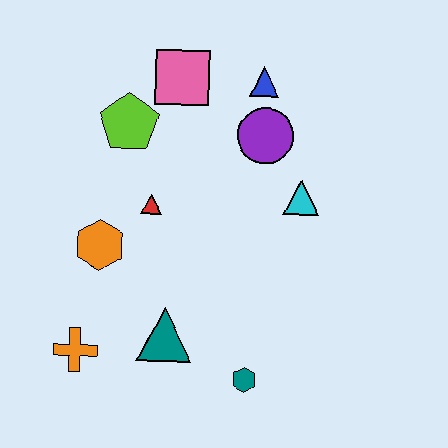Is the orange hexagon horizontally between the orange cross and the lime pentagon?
Yes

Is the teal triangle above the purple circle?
No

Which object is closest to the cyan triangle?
The purple circle is closest to the cyan triangle.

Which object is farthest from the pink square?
The teal hexagon is farthest from the pink square.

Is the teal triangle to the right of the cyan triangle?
No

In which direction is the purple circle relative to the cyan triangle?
The purple circle is above the cyan triangle.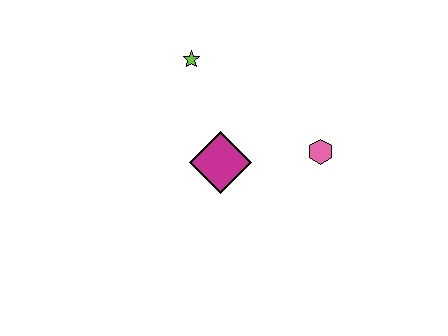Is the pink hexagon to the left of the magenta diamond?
No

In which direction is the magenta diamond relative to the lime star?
The magenta diamond is below the lime star.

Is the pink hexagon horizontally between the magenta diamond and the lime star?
No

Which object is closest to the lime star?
The magenta diamond is closest to the lime star.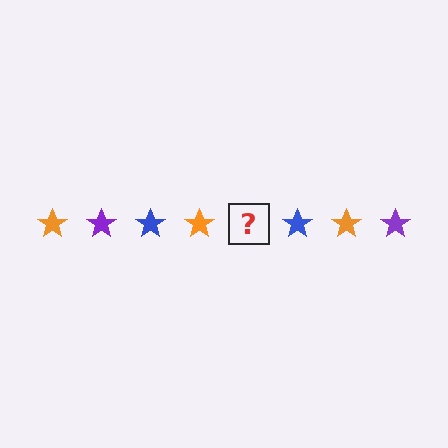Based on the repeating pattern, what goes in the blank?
The blank should be a purple star.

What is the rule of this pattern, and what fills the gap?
The rule is that the pattern cycles through orange, purple, blue stars. The gap should be filled with a purple star.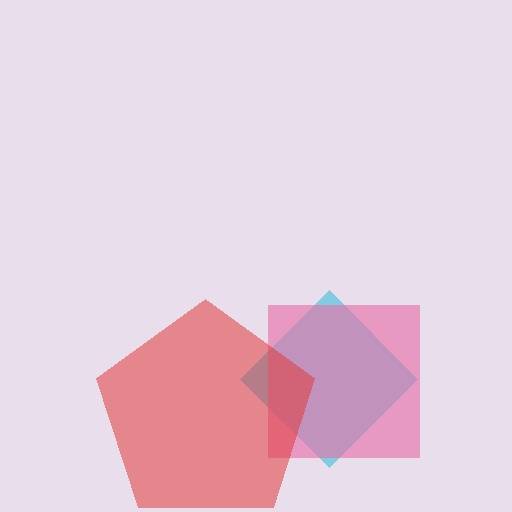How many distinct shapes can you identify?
There are 3 distinct shapes: a cyan diamond, a pink square, a red pentagon.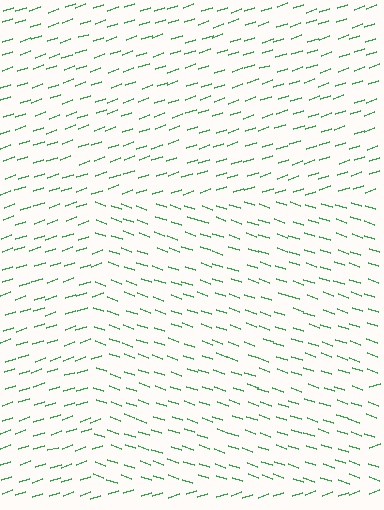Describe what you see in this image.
The image is filled with small green line segments. A rectangle region in the image has lines oriented differently from the surrounding lines, creating a visible texture boundary.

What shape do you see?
I see a rectangle.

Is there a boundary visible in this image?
Yes, there is a texture boundary formed by a change in line orientation.